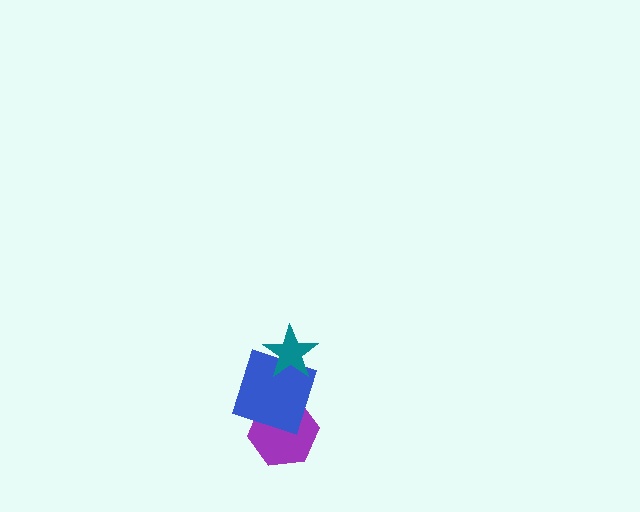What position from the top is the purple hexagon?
The purple hexagon is 3rd from the top.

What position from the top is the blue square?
The blue square is 2nd from the top.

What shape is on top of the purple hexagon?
The blue square is on top of the purple hexagon.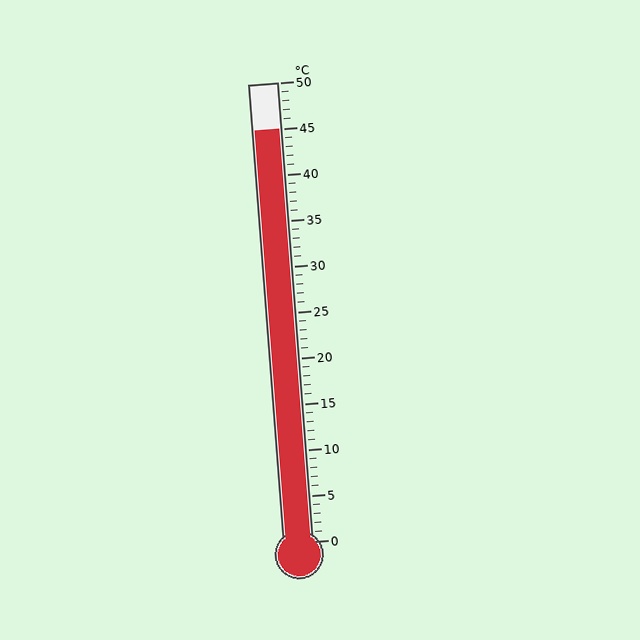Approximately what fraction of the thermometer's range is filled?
The thermometer is filled to approximately 90% of its range.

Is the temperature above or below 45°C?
The temperature is at 45°C.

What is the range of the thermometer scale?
The thermometer scale ranges from 0°C to 50°C.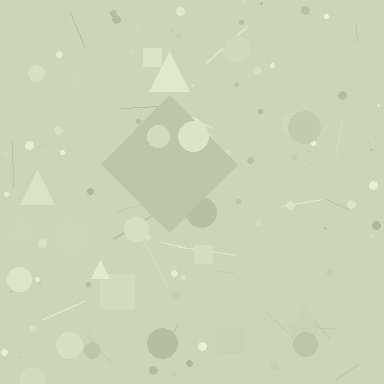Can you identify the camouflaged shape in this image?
The camouflaged shape is a diamond.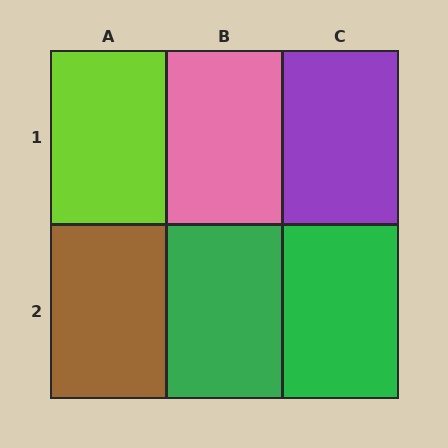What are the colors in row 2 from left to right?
Brown, green, green.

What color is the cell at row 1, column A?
Lime.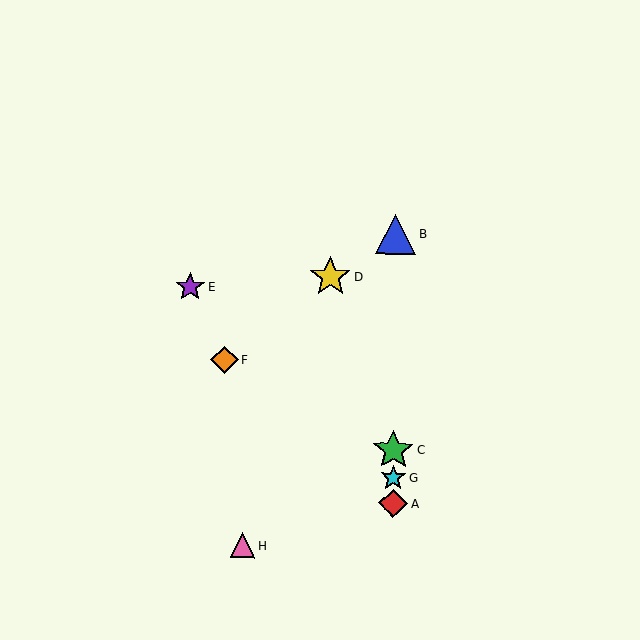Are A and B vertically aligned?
Yes, both are at x≈393.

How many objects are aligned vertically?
4 objects (A, B, C, G) are aligned vertically.